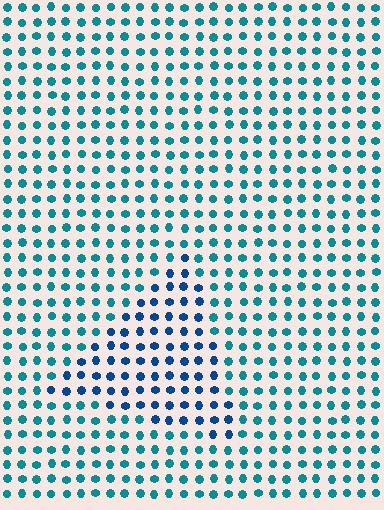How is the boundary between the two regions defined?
The boundary is defined purely by a slight shift in hue (about 29 degrees). Spacing, size, and orientation are identical on both sides.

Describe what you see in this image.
The image is filled with small teal elements in a uniform arrangement. A triangle-shaped region is visible where the elements are tinted to a slightly different hue, forming a subtle color boundary.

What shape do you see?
I see a triangle.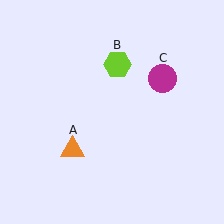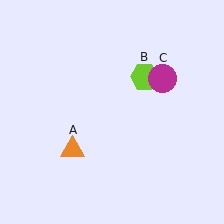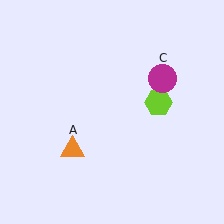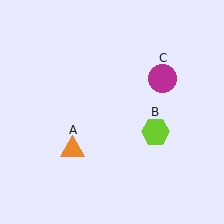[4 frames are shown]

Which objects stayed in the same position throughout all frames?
Orange triangle (object A) and magenta circle (object C) remained stationary.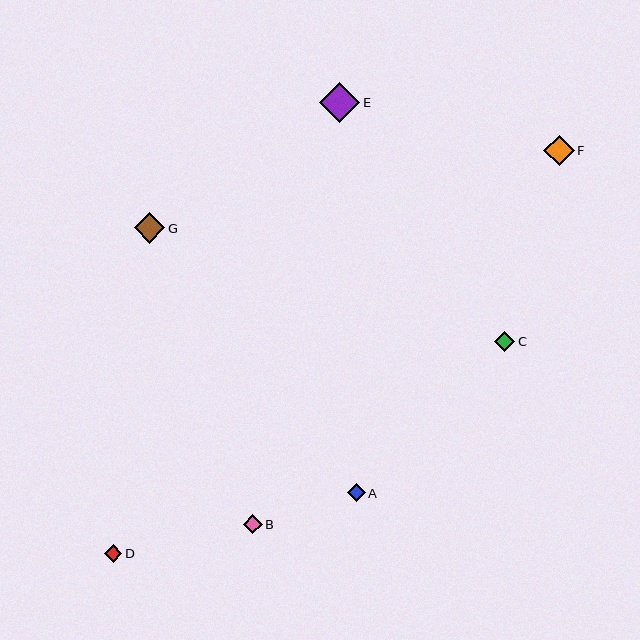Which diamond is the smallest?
Diamond D is the smallest with a size of approximately 18 pixels.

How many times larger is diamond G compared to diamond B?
Diamond G is approximately 1.6 times the size of diamond B.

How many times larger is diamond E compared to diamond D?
Diamond E is approximately 2.3 times the size of diamond D.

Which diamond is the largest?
Diamond E is the largest with a size of approximately 40 pixels.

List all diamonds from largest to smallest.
From largest to smallest: E, G, F, C, B, A, D.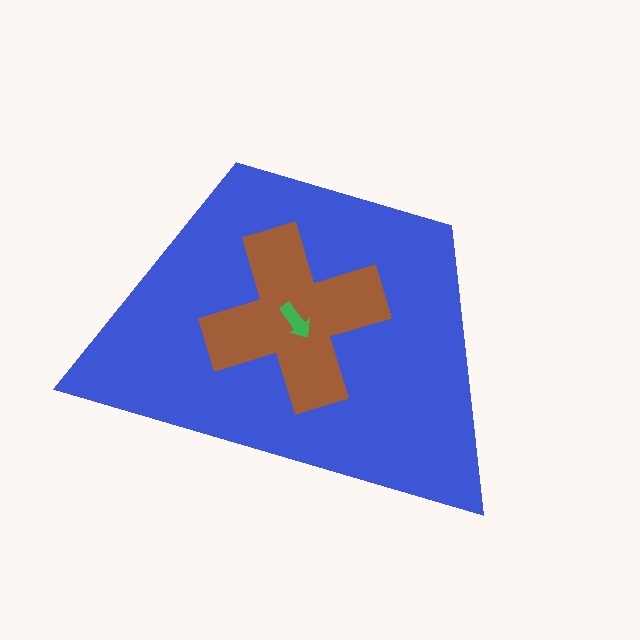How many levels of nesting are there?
3.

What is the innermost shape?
The green arrow.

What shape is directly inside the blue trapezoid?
The brown cross.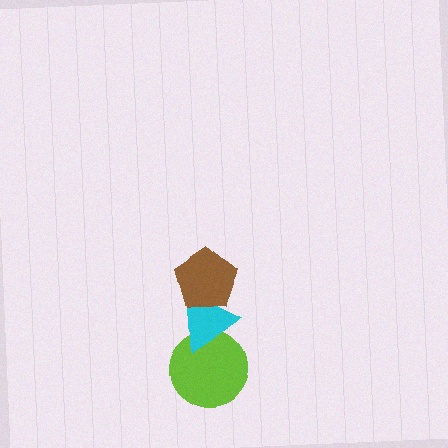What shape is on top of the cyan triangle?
The brown pentagon is on top of the cyan triangle.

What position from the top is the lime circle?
The lime circle is 3rd from the top.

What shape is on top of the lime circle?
The cyan triangle is on top of the lime circle.